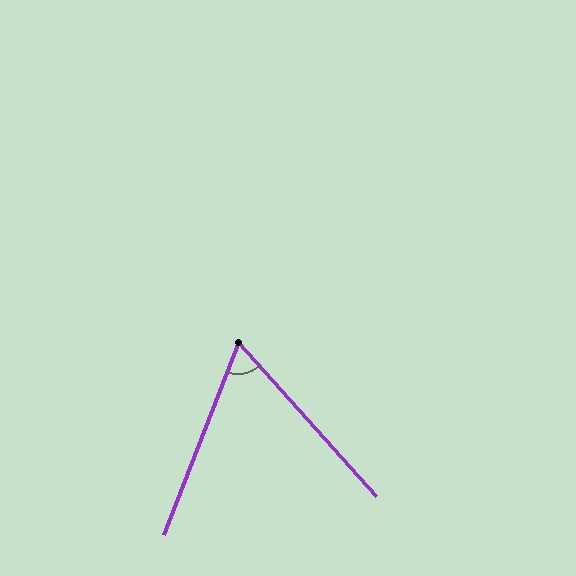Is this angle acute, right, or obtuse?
It is acute.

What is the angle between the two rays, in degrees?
Approximately 63 degrees.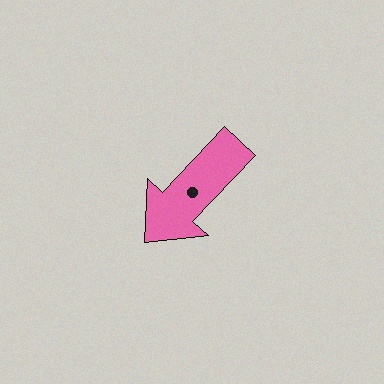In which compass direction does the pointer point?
Southwest.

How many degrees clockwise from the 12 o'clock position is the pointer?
Approximately 223 degrees.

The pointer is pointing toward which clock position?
Roughly 7 o'clock.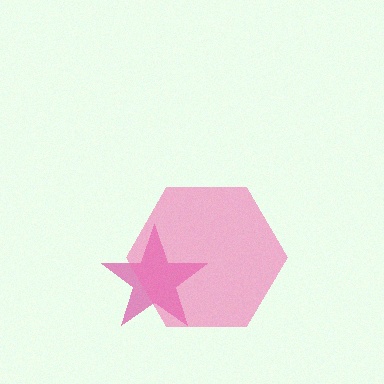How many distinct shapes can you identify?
There are 2 distinct shapes: a magenta star, a pink hexagon.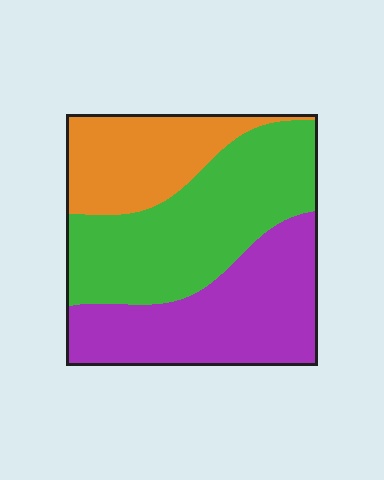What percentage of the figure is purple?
Purple covers 36% of the figure.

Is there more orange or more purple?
Purple.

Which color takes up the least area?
Orange, at roughly 25%.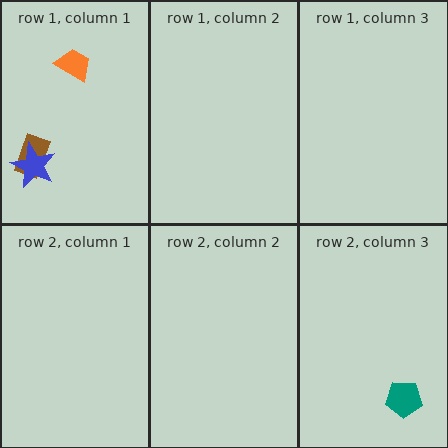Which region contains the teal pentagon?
The row 2, column 3 region.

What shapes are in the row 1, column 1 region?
The brown rectangle, the orange trapezoid, the blue star.